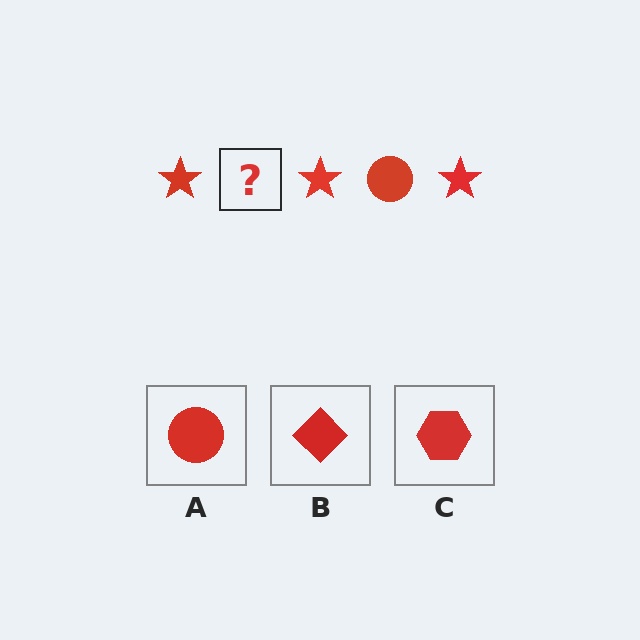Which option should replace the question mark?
Option A.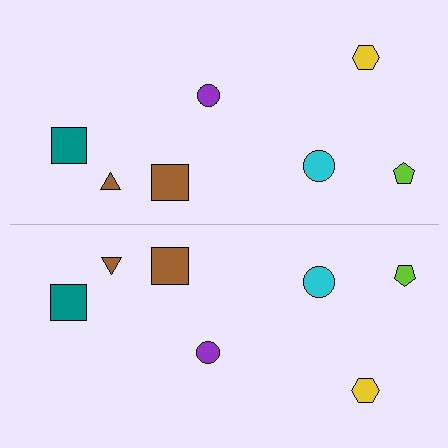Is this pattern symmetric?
Yes, this pattern has bilateral (reflection) symmetry.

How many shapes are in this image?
There are 14 shapes in this image.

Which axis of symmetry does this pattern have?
The pattern has a horizontal axis of symmetry running through the center of the image.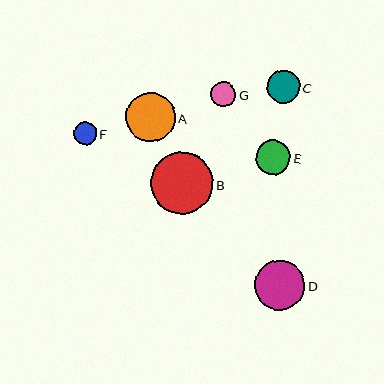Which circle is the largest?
Circle B is the largest with a size of approximately 62 pixels.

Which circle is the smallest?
Circle F is the smallest with a size of approximately 23 pixels.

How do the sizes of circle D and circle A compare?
Circle D and circle A are approximately the same size.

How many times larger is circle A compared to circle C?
Circle A is approximately 1.5 times the size of circle C.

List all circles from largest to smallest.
From largest to smallest: B, D, A, E, C, G, F.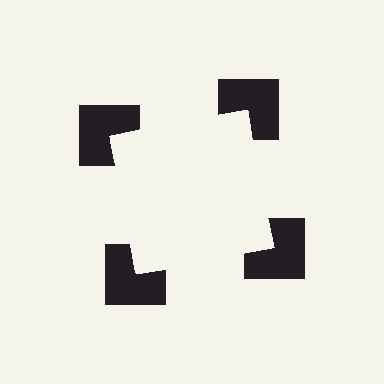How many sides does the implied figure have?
4 sides.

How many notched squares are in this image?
There are 4 — one at each vertex of the illusory square.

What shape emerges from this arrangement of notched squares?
An illusory square — its edges are inferred from the aligned wedge cuts in the notched squares, not physically drawn.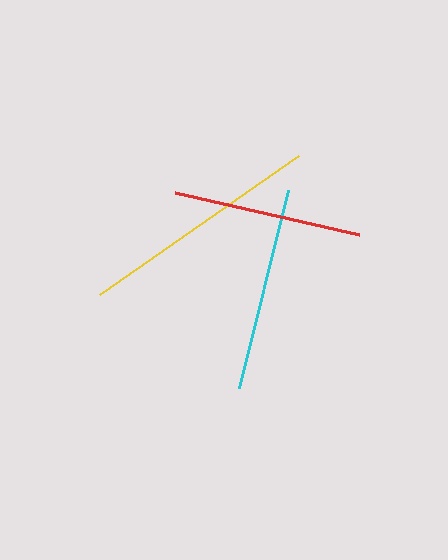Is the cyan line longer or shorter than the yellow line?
The yellow line is longer than the cyan line.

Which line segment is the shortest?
The red line is the shortest at approximately 188 pixels.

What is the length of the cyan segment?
The cyan segment is approximately 203 pixels long.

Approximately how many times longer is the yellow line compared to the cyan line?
The yellow line is approximately 1.2 times the length of the cyan line.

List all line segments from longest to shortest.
From longest to shortest: yellow, cyan, red.